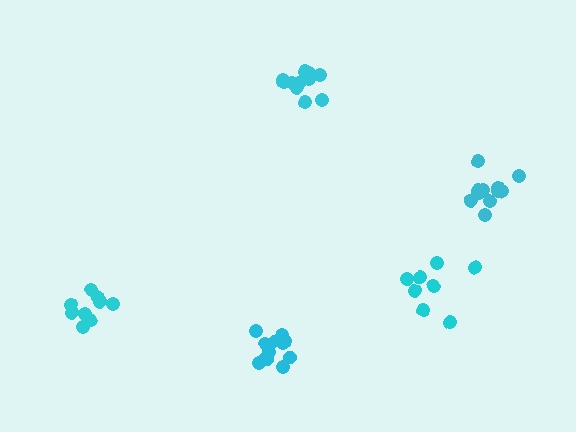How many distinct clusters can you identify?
There are 5 distinct clusters.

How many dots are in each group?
Group 1: 11 dots, Group 2: 11 dots, Group 3: 13 dots, Group 4: 9 dots, Group 5: 8 dots (52 total).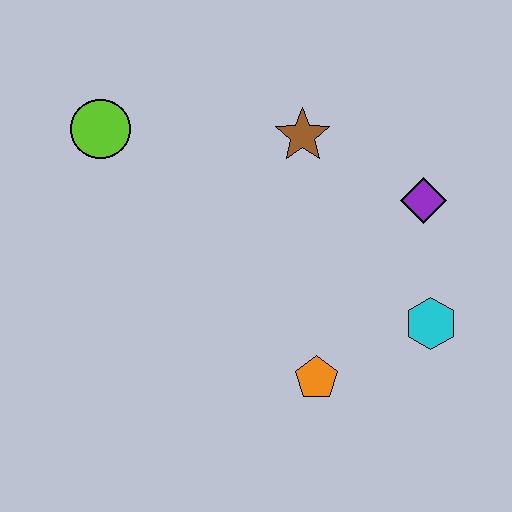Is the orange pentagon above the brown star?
No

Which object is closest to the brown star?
The purple diamond is closest to the brown star.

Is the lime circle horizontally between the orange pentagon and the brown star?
No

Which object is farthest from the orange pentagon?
The lime circle is farthest from the orange pentagon.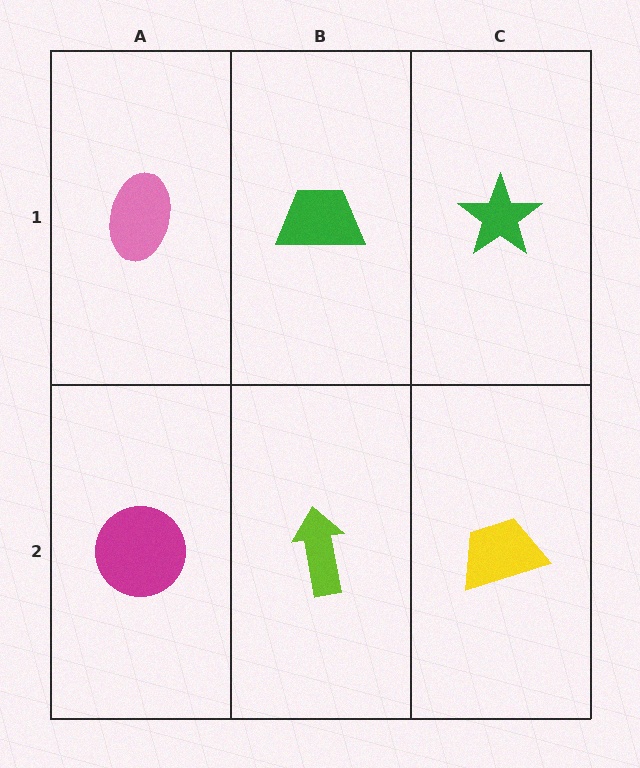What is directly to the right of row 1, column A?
A green trapezoid.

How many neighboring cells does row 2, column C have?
2.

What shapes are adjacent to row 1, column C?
A yellow trapezoid (row 2, column C), a green trapezoid (row 1, column B).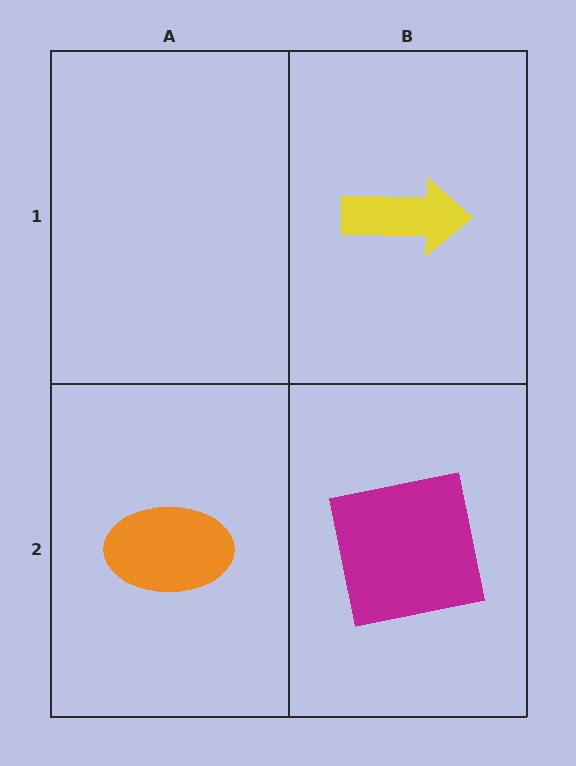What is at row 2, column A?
An orange ellipse.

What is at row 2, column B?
A magenta square.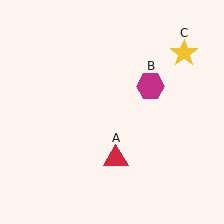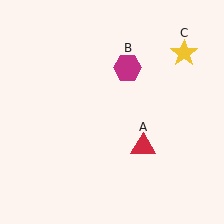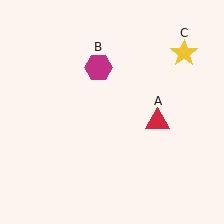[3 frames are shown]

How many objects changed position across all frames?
2 objects changed position: red triangle (object A), magenta hexagon (object B).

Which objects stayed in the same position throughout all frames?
Yellow star (object C) remained stationary.